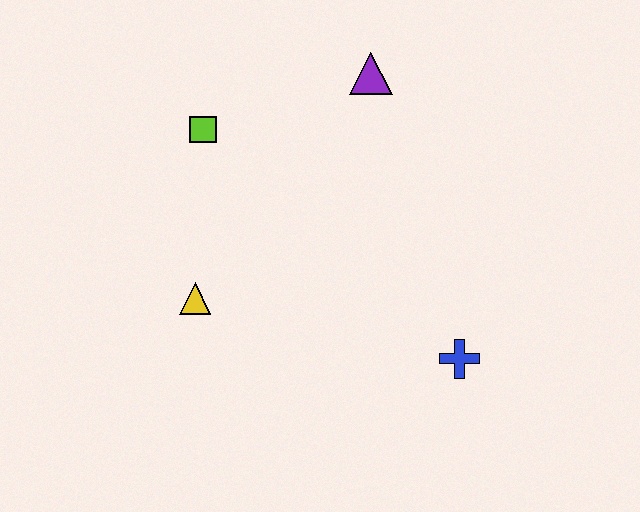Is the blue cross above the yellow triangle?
No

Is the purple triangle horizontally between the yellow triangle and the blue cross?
Yes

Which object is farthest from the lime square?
The blue cross is farthest from the lime square.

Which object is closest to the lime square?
The yellow triangle is closest to the lime square.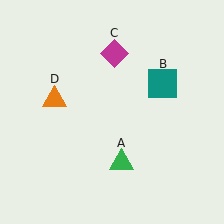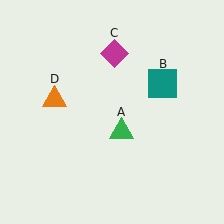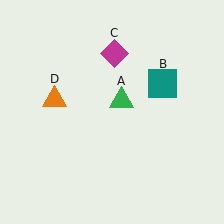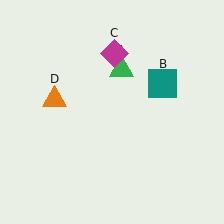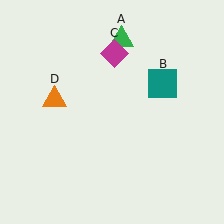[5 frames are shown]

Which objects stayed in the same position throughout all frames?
Teal square (object B) and magenta diamond (object C) and orange triangle (object D) remained stationary.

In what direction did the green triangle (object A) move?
The green triangle (object A) moved up.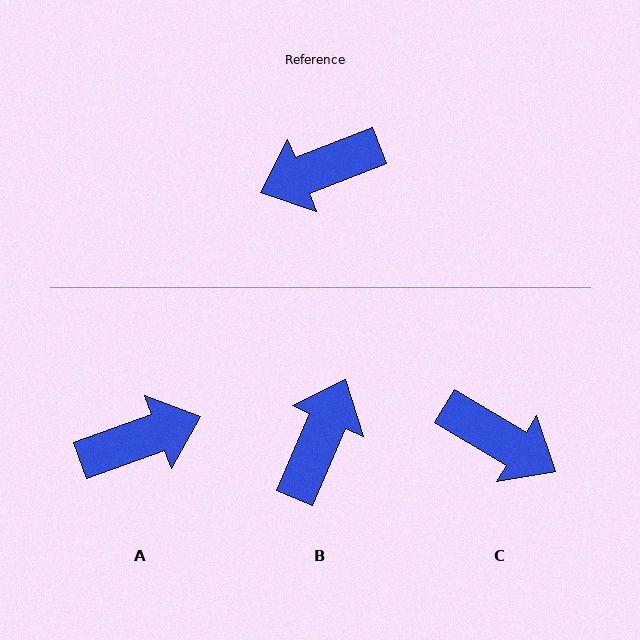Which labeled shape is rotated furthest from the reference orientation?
A, about 178 degrees away.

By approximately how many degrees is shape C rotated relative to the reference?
Approximately 128 degrees counter-clockwise.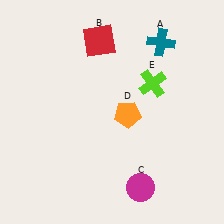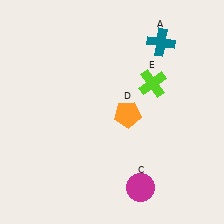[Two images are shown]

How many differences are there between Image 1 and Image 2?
There is 1 difference between the two images.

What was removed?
The red square (B) was removed in Image 2.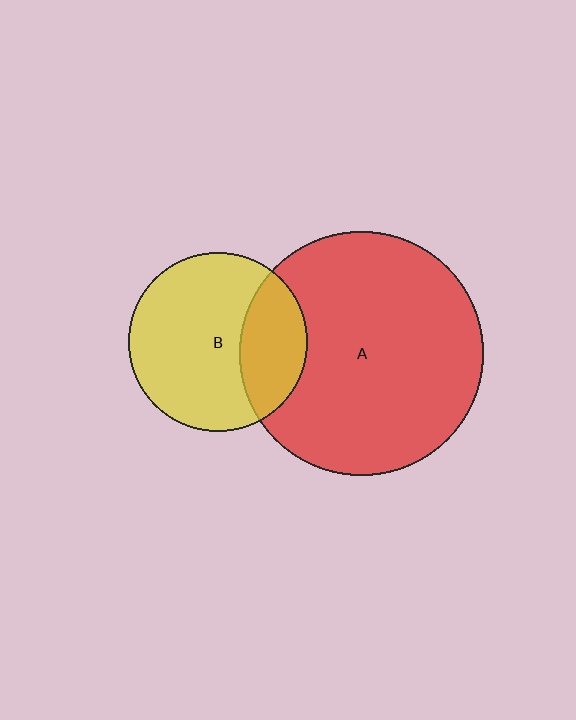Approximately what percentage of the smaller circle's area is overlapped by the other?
Approximately 30%.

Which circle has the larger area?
Circle A (red).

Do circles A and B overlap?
Yes.